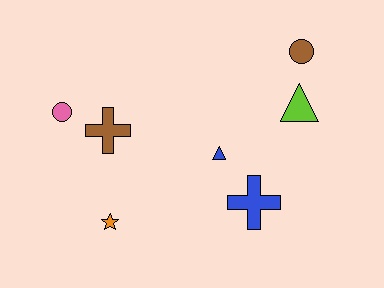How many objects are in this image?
There are 7 objects.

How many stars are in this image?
There is 1 star.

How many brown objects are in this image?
There are 2 brown objects.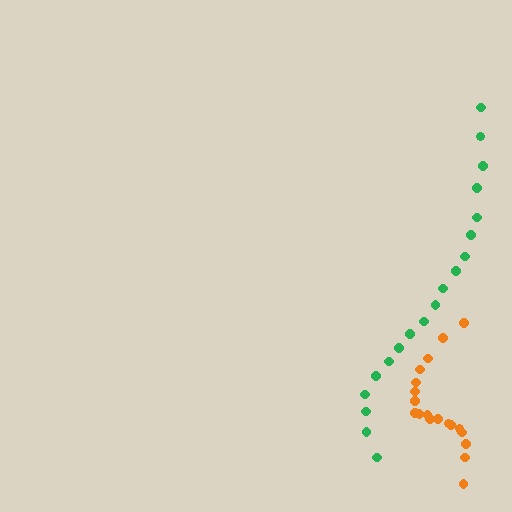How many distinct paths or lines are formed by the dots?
There are 2 distinct paths.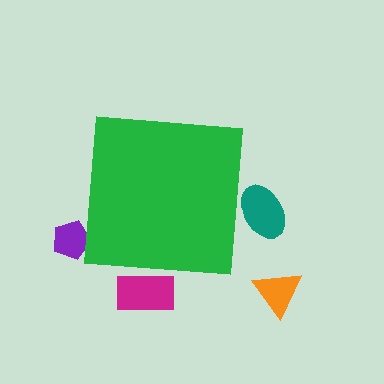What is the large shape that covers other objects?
A green square.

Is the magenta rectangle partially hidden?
Yes, the magenta rectangle is partially hidden behind the green square.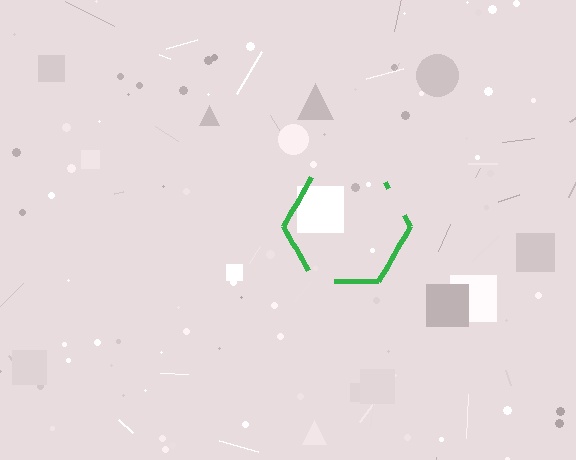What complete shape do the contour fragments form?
The contour fragments form a hexagon.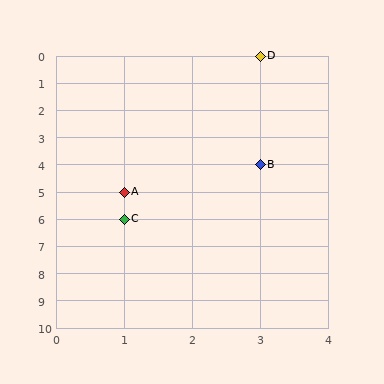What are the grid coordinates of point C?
Point C is at grid coordinates (1, 6).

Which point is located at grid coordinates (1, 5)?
Point A is at (1, 5).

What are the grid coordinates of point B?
Point B is at grid coordinates (3, 4).